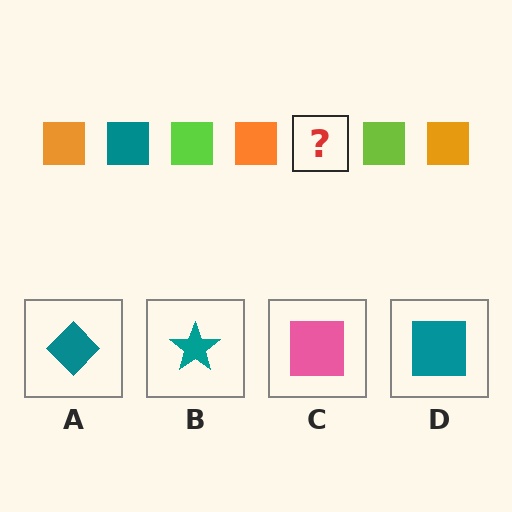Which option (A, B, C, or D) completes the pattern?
D.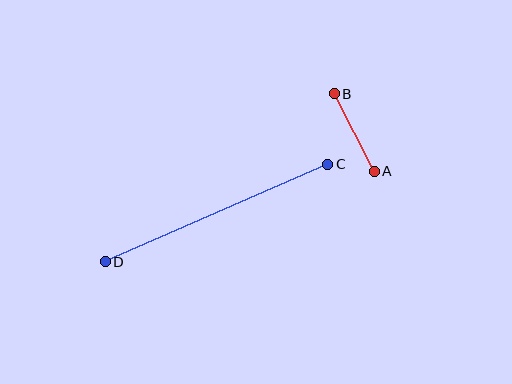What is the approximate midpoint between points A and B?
The midpoint is at approximately (354, 133) pixels.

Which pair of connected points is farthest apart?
Points C and D are farthest apart.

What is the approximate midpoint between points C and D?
The midpoint is at approximately (216, 213) pixels.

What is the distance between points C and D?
The distance is approximately 243 pixels.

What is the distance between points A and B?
The distance is approximately 87 pixels.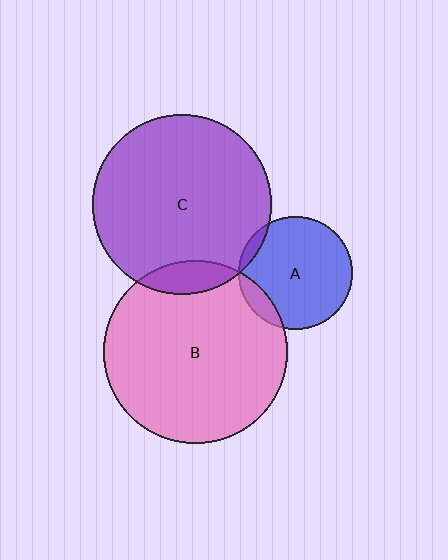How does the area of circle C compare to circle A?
Approximately 2.5 times.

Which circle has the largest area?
Circle B (pink).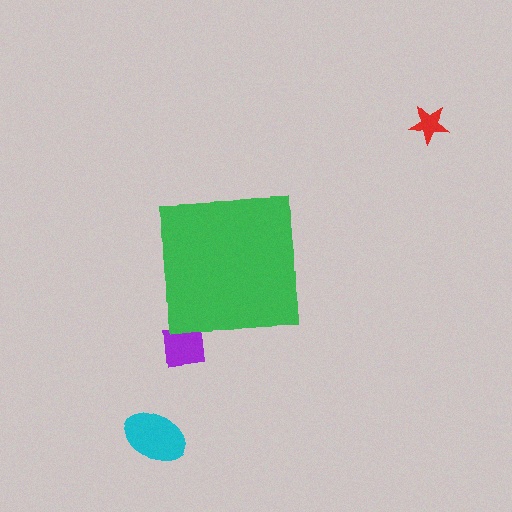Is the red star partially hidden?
No, the red star is fully visible.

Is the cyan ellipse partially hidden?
No, the cyan ellipse is fully visible.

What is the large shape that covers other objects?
A green square.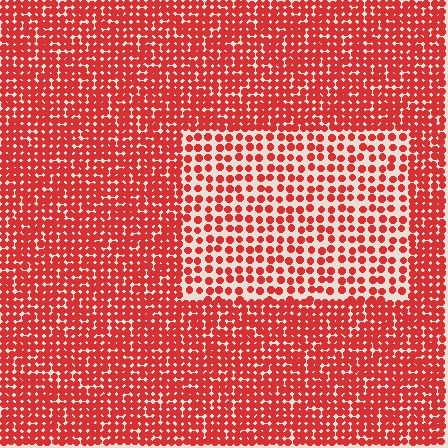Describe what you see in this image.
The image contains small red elements arranged at two different densities. A rectangle-shaped region is visible where the elements are less densely packed than the surrounding area.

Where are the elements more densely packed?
The elements are more densely packed outside the rectangle boundary.